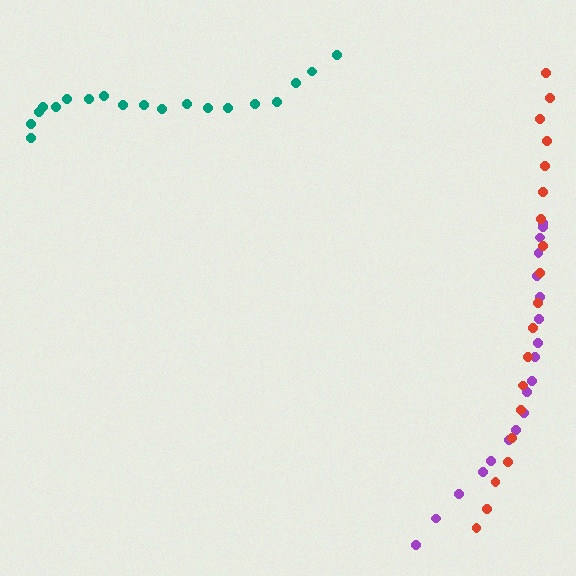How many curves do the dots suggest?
There are 3 distinct paths.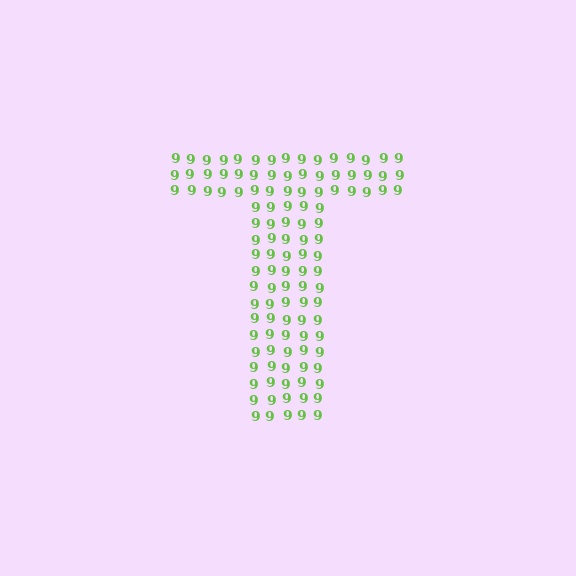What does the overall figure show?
The overall figure shows the letter T.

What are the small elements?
The small elements are digit 9's.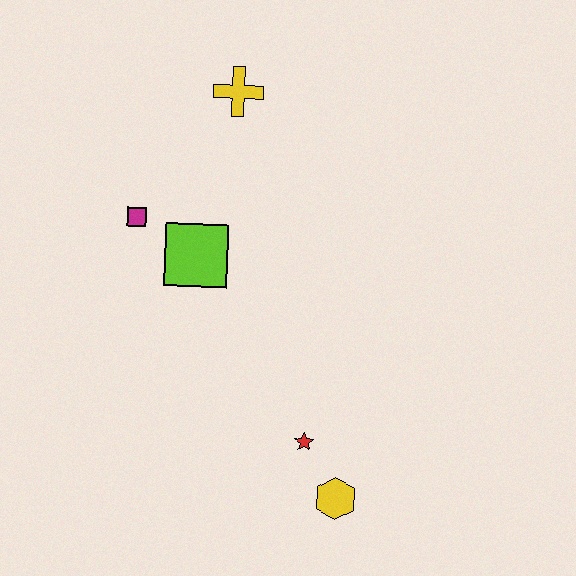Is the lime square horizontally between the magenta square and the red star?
Yes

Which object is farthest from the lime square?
The yellow hexagon is farthest from the lime square.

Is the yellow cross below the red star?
No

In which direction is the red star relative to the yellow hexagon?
The red star is above the yellow hexagon.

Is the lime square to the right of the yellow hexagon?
No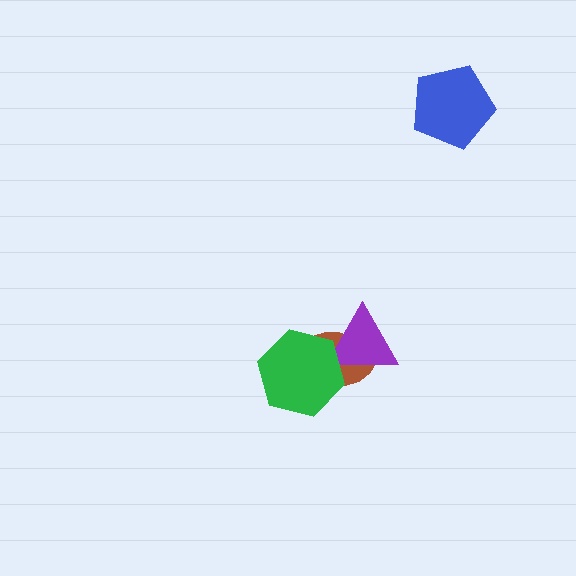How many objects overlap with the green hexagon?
2 objects overlap with the green hexagon.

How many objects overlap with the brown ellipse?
2 objects overlap with the brown ellipse.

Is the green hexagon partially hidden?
No, no other shape covers it.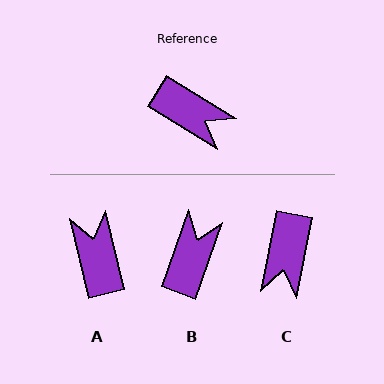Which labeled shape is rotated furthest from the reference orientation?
A, about 135 degrees away.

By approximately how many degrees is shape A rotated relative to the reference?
Approximately 135 degrees counter-clockwise.